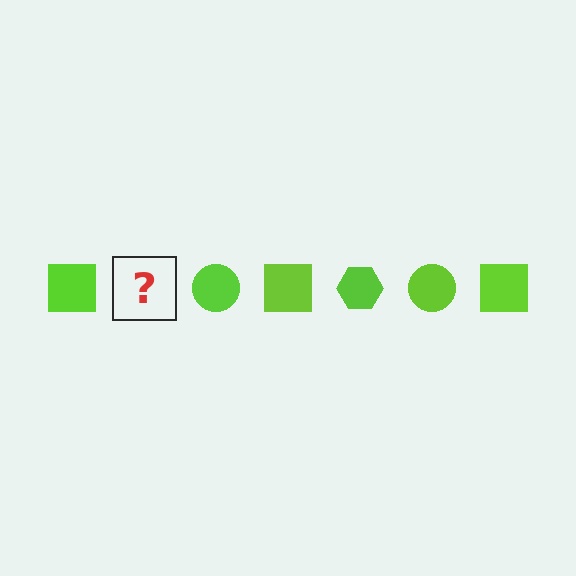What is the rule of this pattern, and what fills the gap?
The rule is that the pattern cycles through square, hexagon, circle shapes in lime. The gap should be filled with a lime hexagon.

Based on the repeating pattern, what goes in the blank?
The blank should be a lime hexagon.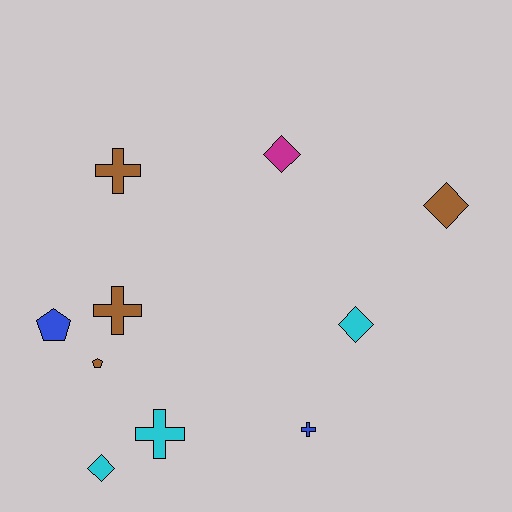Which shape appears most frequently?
Cross, with 4 objects.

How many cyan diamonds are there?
There are 2 cyan diamonds.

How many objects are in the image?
There are 10 objects.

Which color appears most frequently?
Brown, with 4 objects.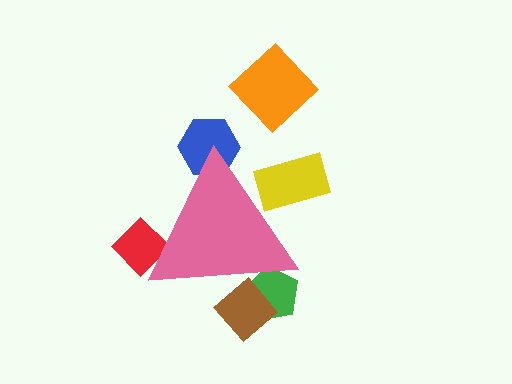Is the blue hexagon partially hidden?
Yes, the blue hexagon is partially hidden behind the pink triangle.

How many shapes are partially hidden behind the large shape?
5 shapes are partially hidden.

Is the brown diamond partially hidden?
Yes, the brown diamond is partially hidden behind the pink triangle.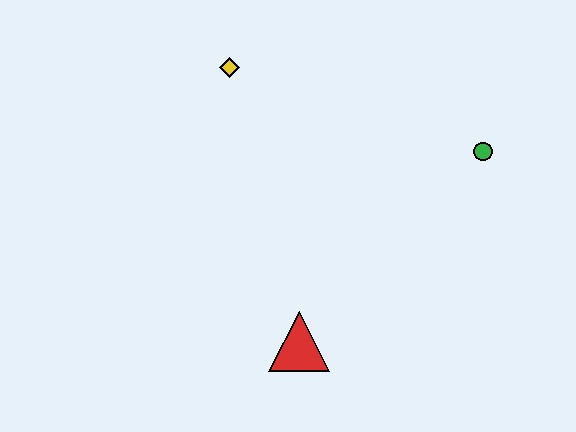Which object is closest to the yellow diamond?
The green circle is closest to the yellow diamond.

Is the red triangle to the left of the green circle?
Yes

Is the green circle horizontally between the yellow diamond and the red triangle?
No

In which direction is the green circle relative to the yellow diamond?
The green circle is to the right of the yellow diamond.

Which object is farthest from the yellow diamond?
The red triangle is farthest from the yellow diamond.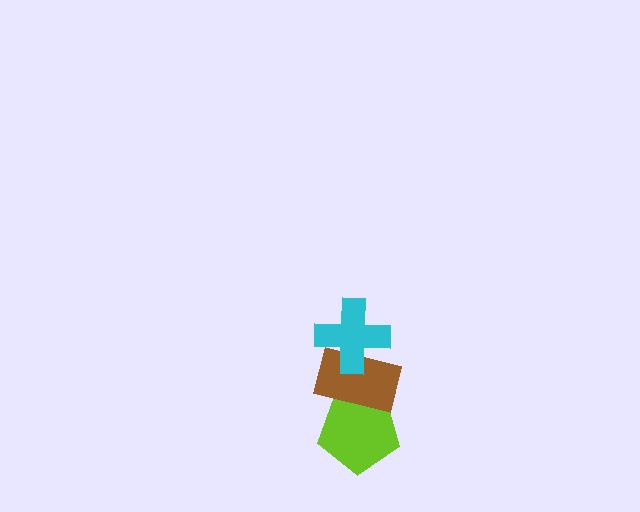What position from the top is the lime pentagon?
The lime pentagon is 3rd from the top.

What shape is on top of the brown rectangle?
The cyan cross is on top of the brown rectangle.